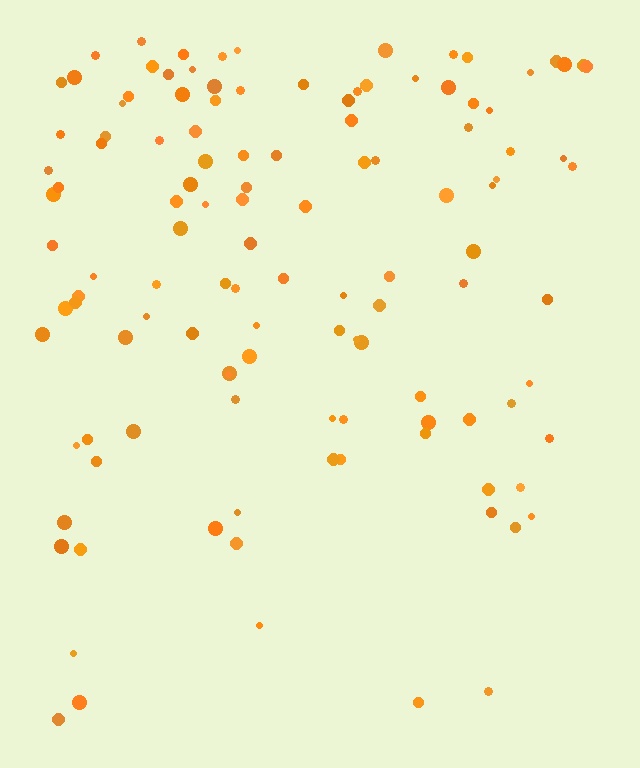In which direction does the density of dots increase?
From bottom to top, with the top side densest.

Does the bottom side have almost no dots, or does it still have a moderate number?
Still a moderate number, just noticeably fewer than the top.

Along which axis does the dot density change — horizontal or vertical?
Vertical.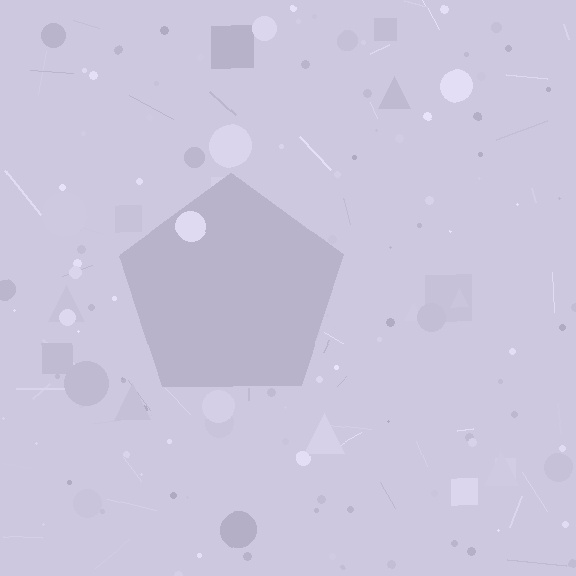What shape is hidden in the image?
A pentagon is hidden in the image.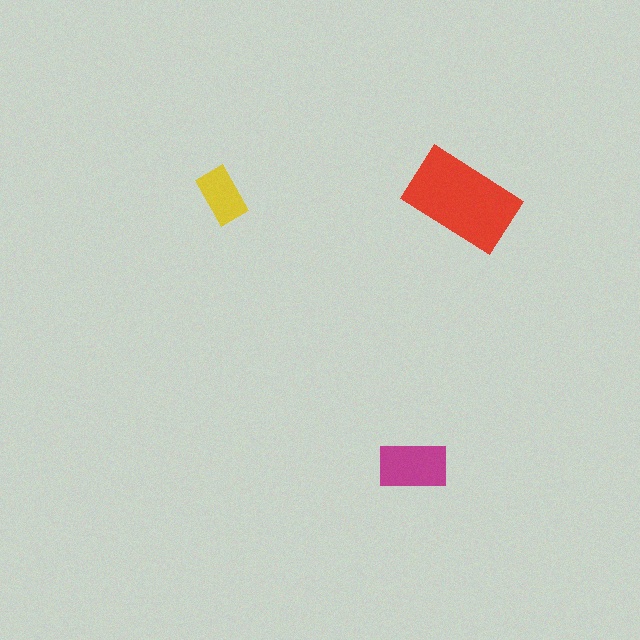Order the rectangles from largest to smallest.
the red one, the magenta one, the yellow one.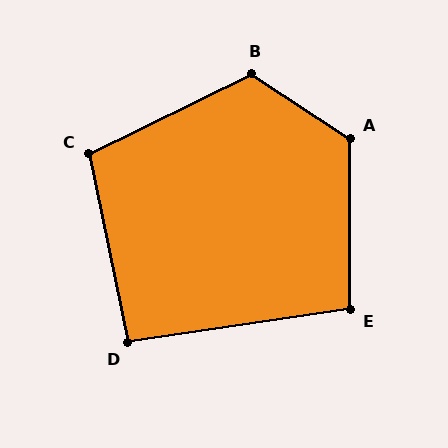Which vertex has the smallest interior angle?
D, at approximately 93 degrees.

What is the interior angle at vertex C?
Approximately 104 degrees (obtuse).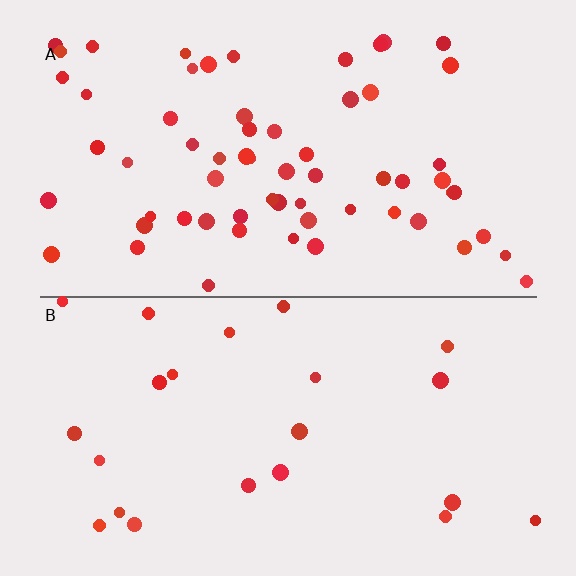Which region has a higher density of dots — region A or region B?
A (the top).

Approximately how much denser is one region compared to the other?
Approximately 2.8× — region A over region B.